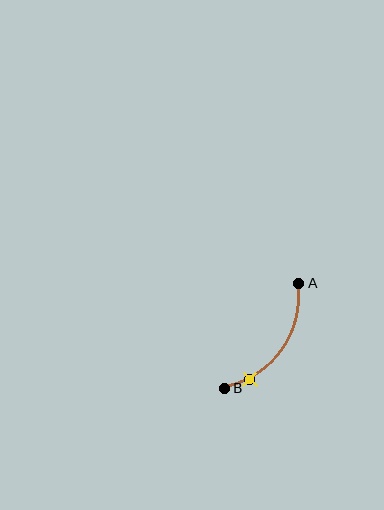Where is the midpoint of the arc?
The arc midpoint is the point on the curve farthest from the straight line joining A and B. It sits below and to the right of that line.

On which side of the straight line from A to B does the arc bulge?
The arc bulges below and to the right of the straight line connecting A and B.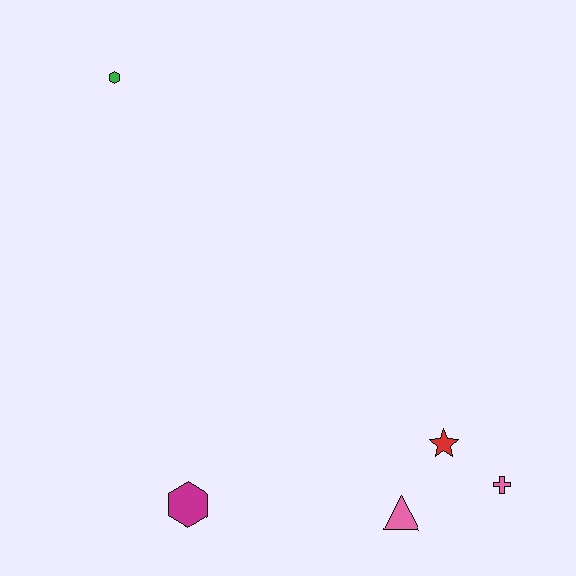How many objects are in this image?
There are 5 objects.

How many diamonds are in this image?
There are no diamonds.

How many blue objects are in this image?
There are no blue objects.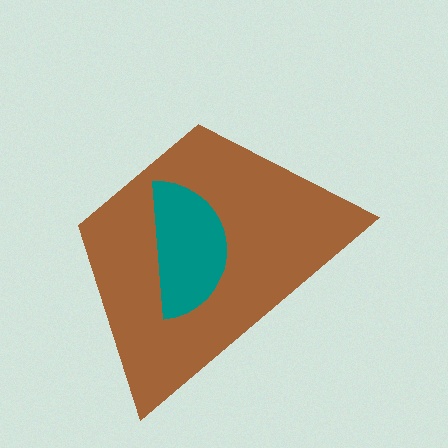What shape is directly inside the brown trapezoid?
The teal semicircle.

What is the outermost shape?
The brown trapezoid.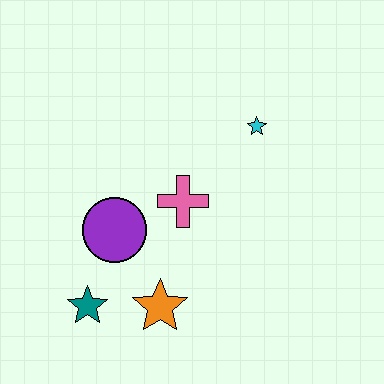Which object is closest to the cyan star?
The pink cross is closest to the cyan star.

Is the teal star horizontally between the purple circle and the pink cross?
No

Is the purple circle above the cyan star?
No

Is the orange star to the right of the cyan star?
No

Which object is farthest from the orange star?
The cyan star is farthest from the orange star.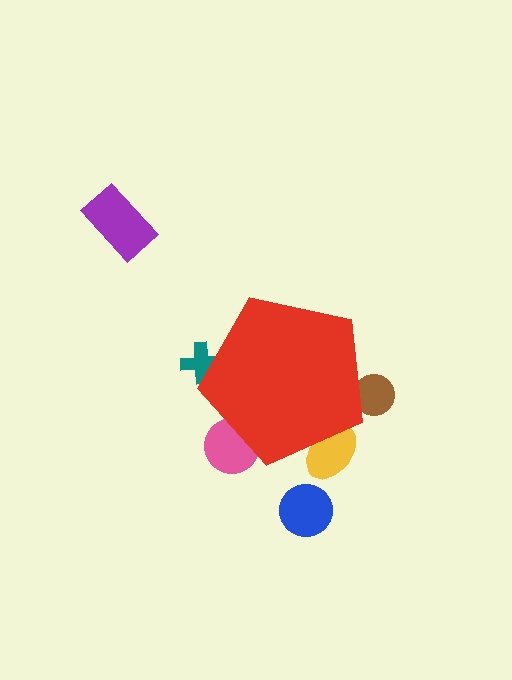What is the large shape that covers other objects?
A red pentagon.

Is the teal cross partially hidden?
Yes, the teal cross is partially hidden behind the red pentagon.